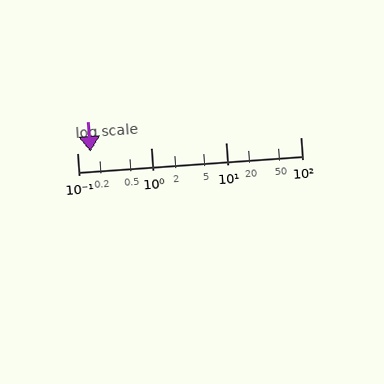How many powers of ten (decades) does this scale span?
The scale spans 3 decades, from 0.1 to 100.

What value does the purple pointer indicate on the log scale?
The pointer indicates approximately 0.15.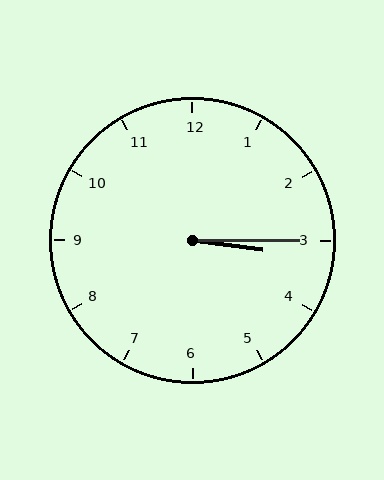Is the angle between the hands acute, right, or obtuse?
It is acute.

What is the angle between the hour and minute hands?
Approximately 8 degrees.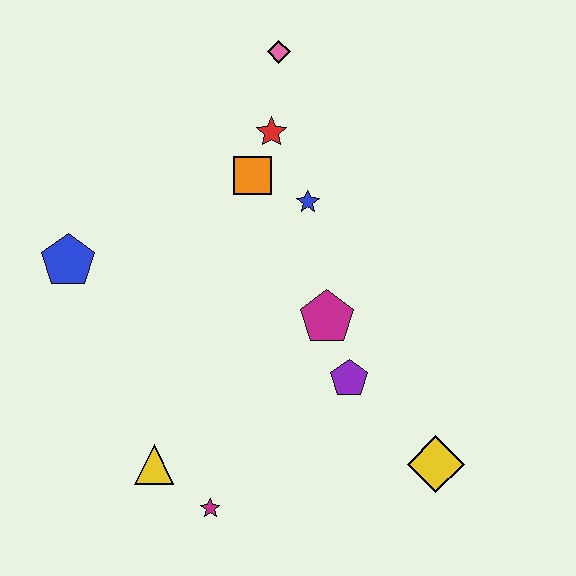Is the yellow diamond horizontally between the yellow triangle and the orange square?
No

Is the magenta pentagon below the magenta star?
No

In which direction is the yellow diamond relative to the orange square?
The yellow diamond is below the orange square.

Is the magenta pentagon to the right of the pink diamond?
Yes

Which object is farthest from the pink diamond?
The magenta star is farthest from the pink diamond.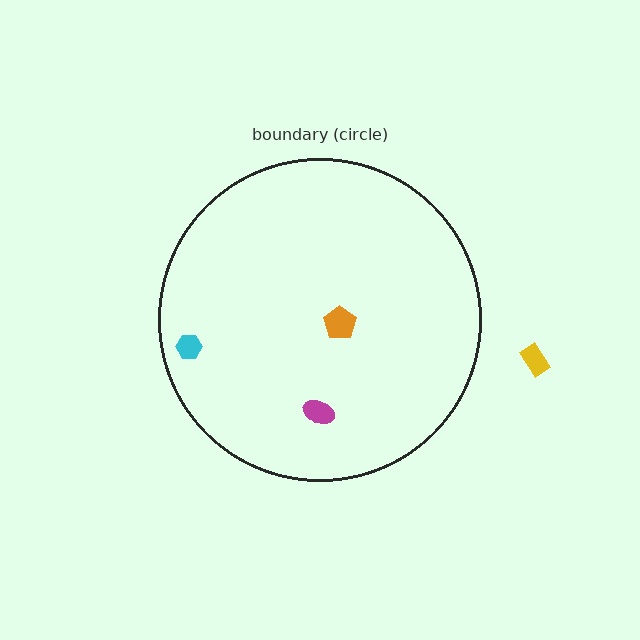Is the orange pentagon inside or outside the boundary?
Inside.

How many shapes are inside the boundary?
3 inside, 1 outside.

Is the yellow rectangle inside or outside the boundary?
Outside.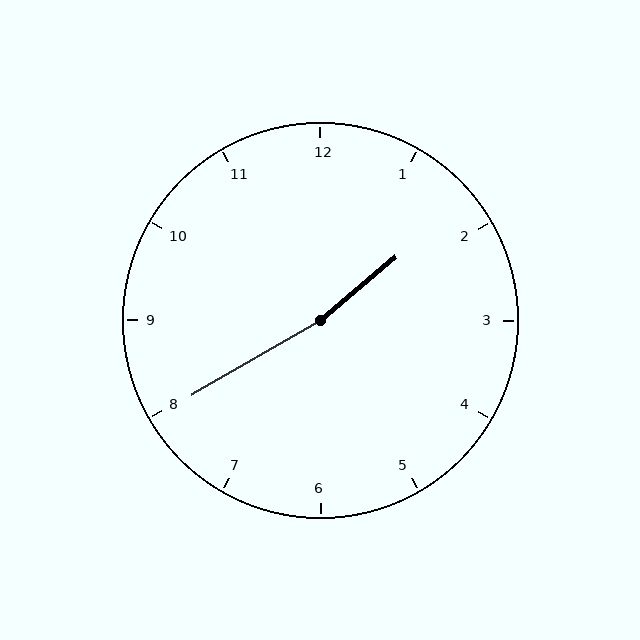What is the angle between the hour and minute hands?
Approximately 170 degrees.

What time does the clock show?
1:40.